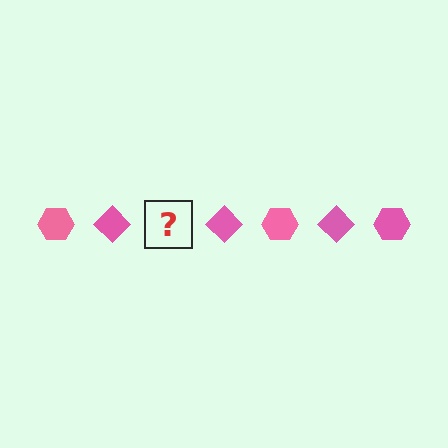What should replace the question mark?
The question mark should be replaced with a pink hexagon.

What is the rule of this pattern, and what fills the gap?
The rule is that the pattern cycles through hexagon, diamond shapes in pink. The gap should be filled with a pink hexagon.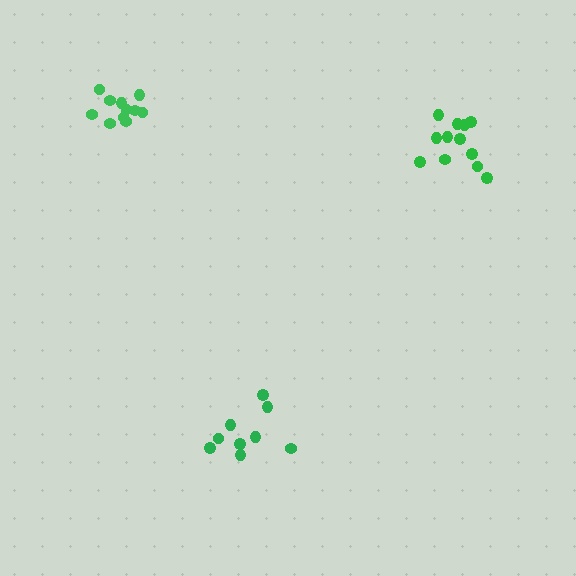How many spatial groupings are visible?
There are 3 spatial groupings.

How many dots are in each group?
Group 1: 11 dots, Group 2: 12 dots, Group 3: 9 dots (32 total).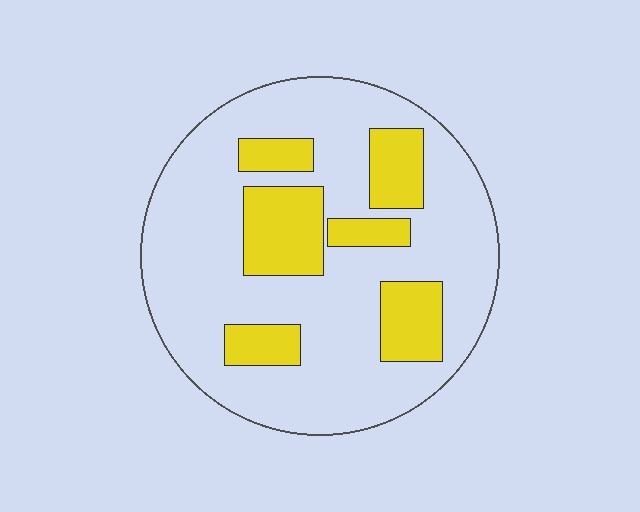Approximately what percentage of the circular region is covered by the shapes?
Approximately 25%.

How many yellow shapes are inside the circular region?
6.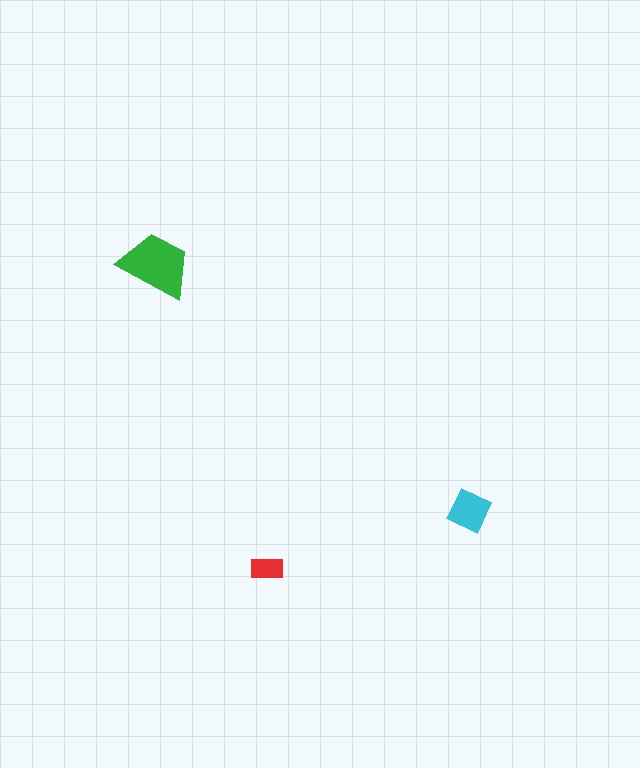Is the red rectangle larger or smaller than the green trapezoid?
Smaller.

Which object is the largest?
The green trapezoid.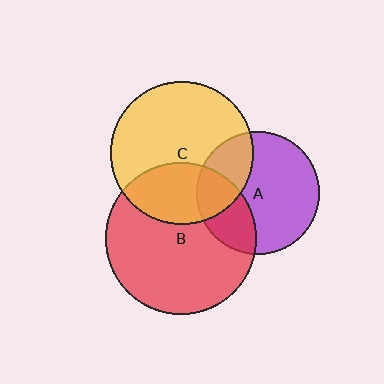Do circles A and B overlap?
Yes.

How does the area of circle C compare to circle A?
Approximately 1.3 times.